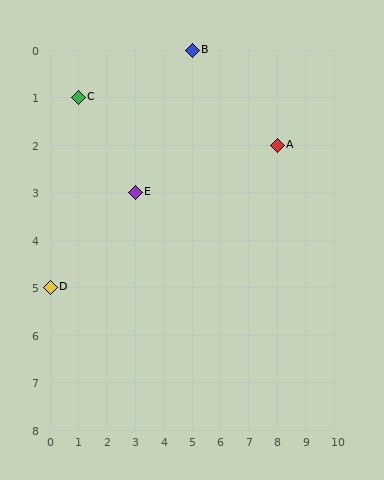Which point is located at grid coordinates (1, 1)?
Point C is at (1, 1).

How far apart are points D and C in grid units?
Points D and C are 1 column and 4 rows apart (about 4.1 grid units diagonally).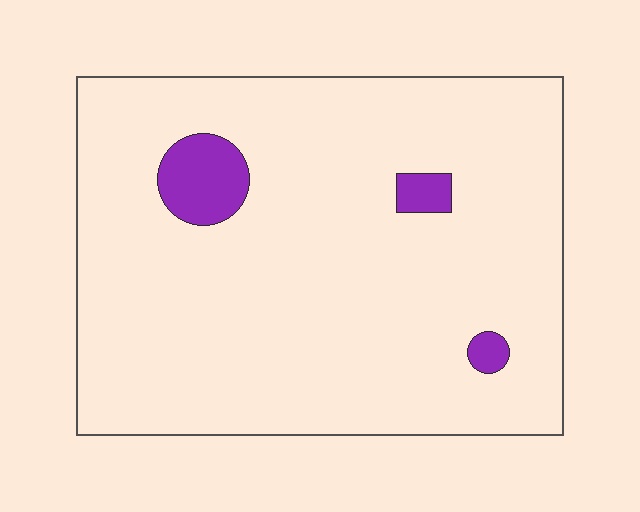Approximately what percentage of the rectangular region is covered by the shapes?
Approximately 5%.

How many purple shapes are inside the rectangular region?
3.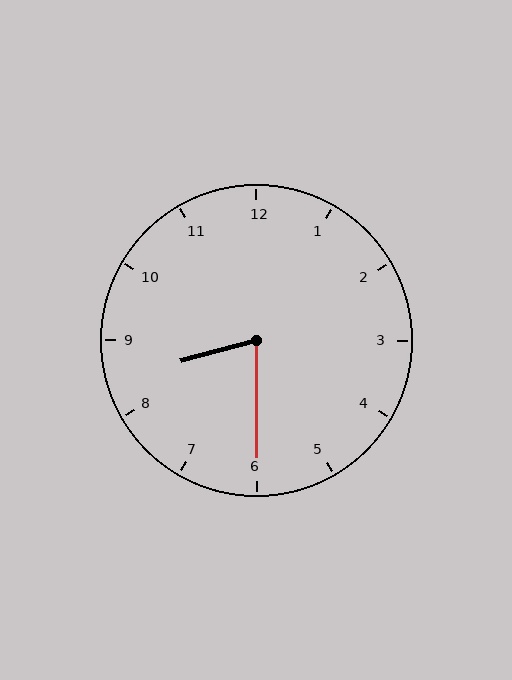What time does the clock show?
8:30.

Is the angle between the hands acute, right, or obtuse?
It is acute.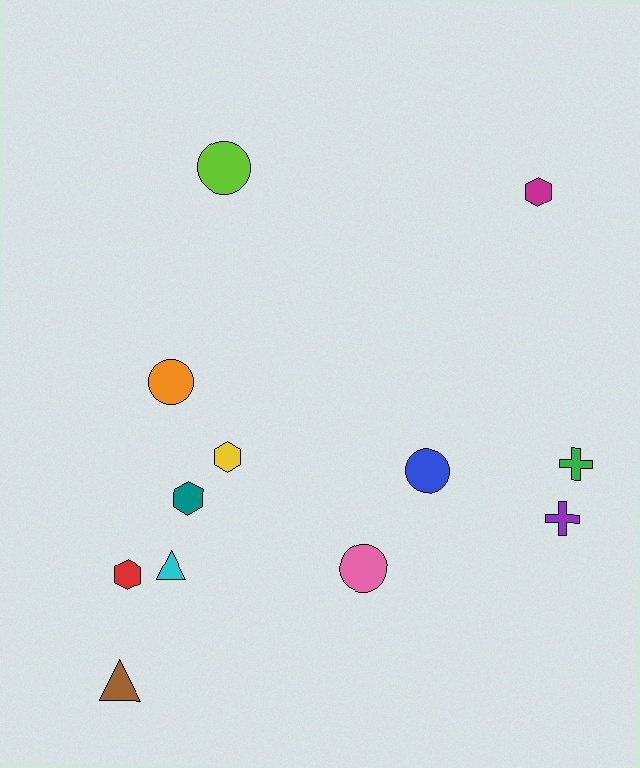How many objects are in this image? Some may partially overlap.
There are 12 objects.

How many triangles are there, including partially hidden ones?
There are 2 triangles.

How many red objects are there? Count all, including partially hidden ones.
There is 1 red object.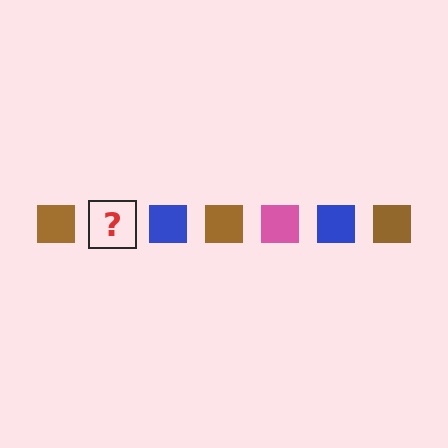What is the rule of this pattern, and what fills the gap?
The rule is that the pattern cycles through brown, pink, blue squares. The gap should be filled with a pink square.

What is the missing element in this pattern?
The missing element is a pink square.